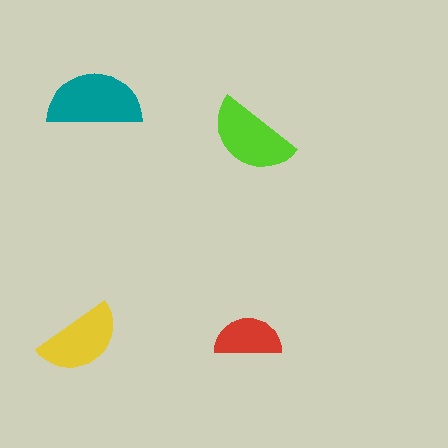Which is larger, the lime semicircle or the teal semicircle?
The teal one.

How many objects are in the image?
There are 4 objects in the image.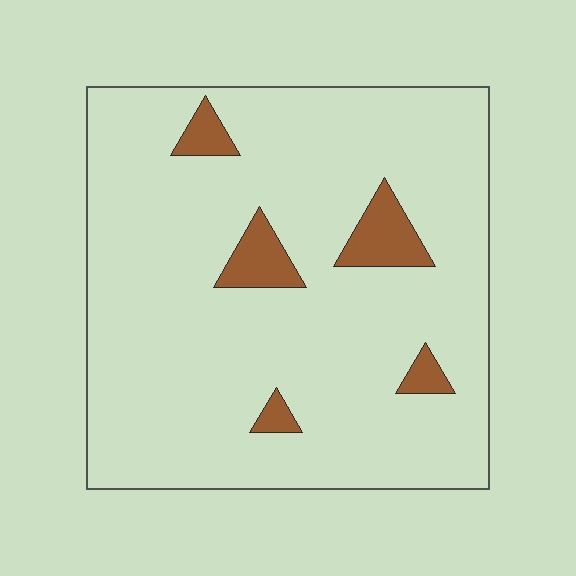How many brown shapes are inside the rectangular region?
5.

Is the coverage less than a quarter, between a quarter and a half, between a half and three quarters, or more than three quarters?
Less than a quarter.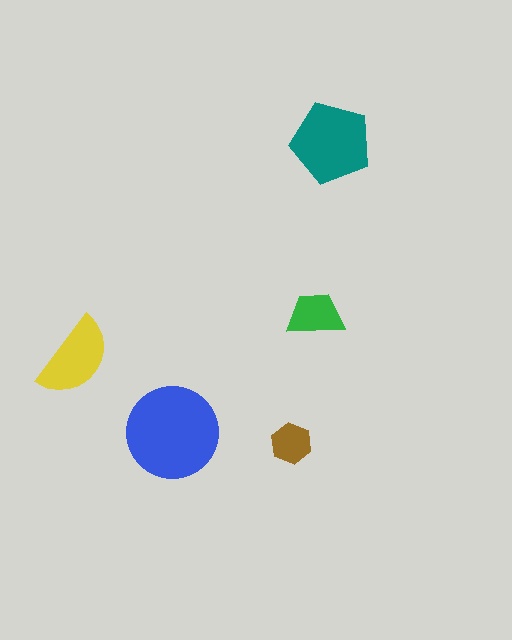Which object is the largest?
The blue circle.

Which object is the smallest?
The brown hexagon.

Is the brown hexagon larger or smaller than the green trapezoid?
Smaller.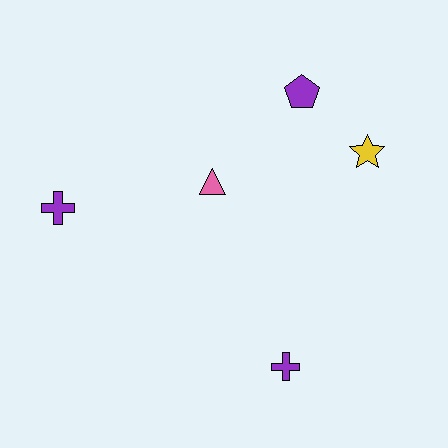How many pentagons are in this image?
There is 1 pentagon.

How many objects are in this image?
There are 5 objects.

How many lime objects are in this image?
There are no lime objects.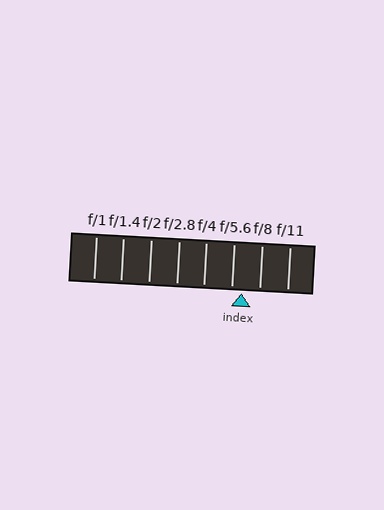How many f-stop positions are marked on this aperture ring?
There are 8 f-stop positions marked.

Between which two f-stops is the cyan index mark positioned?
The index mark is between f/5.6 and f/8.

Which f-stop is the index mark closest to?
The index mark is closest to f/5.6.